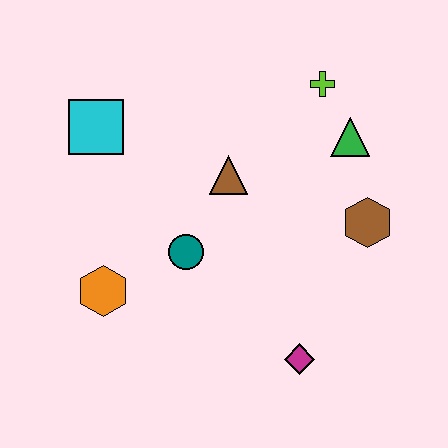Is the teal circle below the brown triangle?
Yes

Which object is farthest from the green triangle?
The orange hexagon is farthest from the green triangle.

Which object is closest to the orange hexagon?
The teal circle is closest to the orange hexagon.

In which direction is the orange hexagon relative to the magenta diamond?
The orange hexagon is to the left of the magenta diamond.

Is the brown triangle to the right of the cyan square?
Yes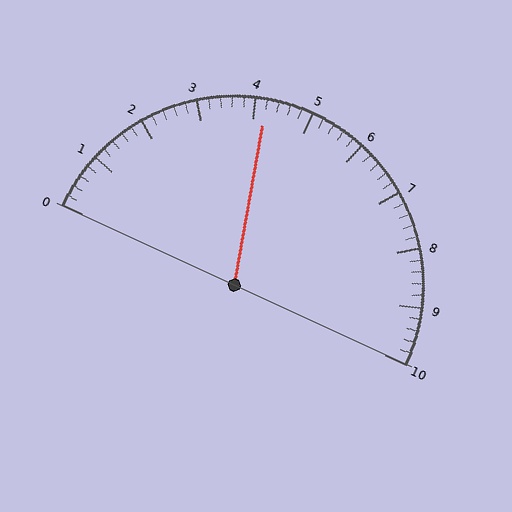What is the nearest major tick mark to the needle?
The nearest major tick mark is 4.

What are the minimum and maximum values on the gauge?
The gauge ranges from 0 to 10.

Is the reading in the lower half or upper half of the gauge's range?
The reading is in the lower half of the range (0 to 10).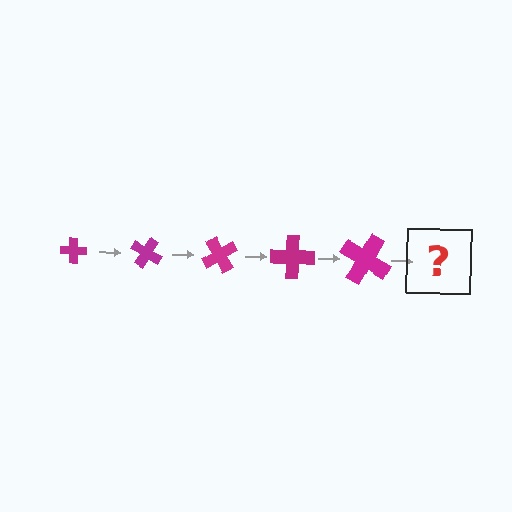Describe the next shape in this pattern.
It should be a cross, larger than the previous one and rotated 150 degrees from the start.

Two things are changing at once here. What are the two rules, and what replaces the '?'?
The two rules are that the cross grows larger each step and it rotates 30 degrees each step. The '?' should be a cross, larger than the previous one and rotated 150 degrees from the start.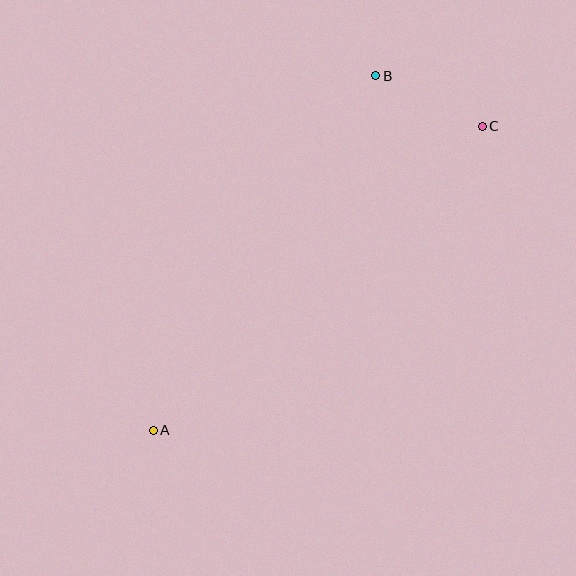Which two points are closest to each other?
Points B and C are closest to each other.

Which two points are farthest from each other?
Points A and C are farthest from each other.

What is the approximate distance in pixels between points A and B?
The distance between A and B is approximately 419 pixels.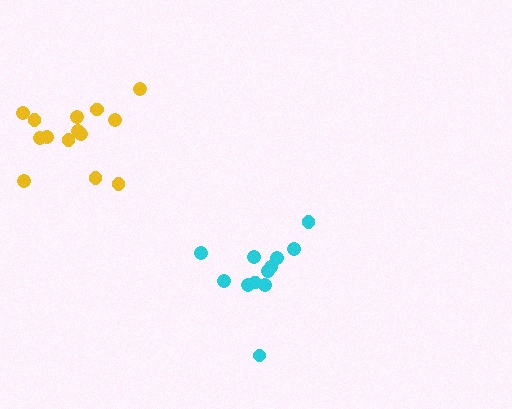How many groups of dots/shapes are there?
There are 2 groups.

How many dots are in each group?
Group 1: 14 dots, Group 2: 12 dots (26 total).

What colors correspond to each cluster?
The clusters are colored: yellow, cyan.